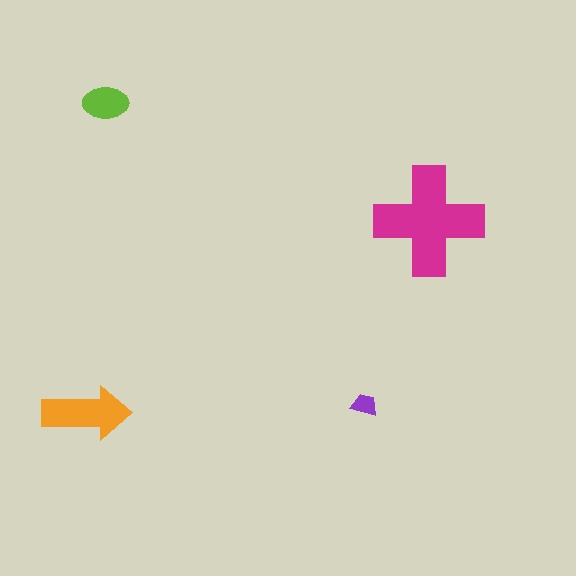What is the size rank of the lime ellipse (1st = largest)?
3rd.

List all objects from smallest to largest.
The purple trapezoid, the lime ellipse, the orange arrow, the magenta cross.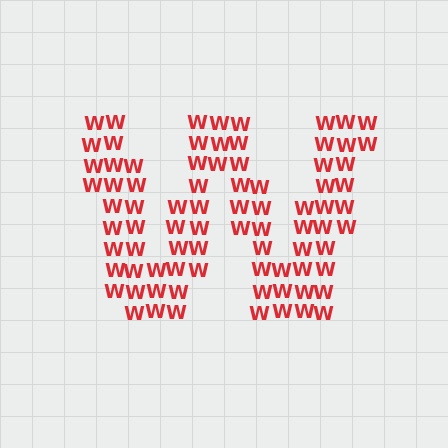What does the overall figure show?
The overall figure shows the letter W.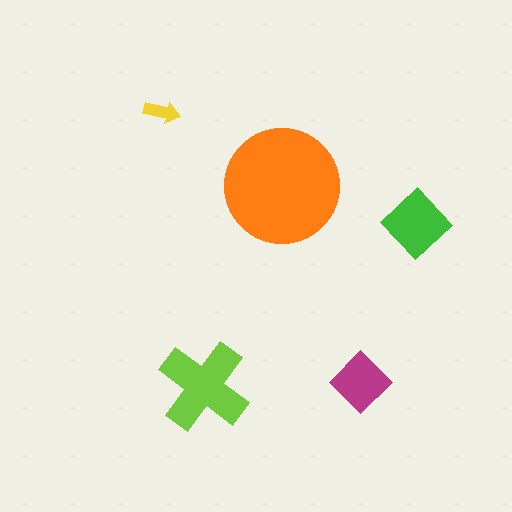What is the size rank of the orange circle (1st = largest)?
1st.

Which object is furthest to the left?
The yellow arrow is leftmost.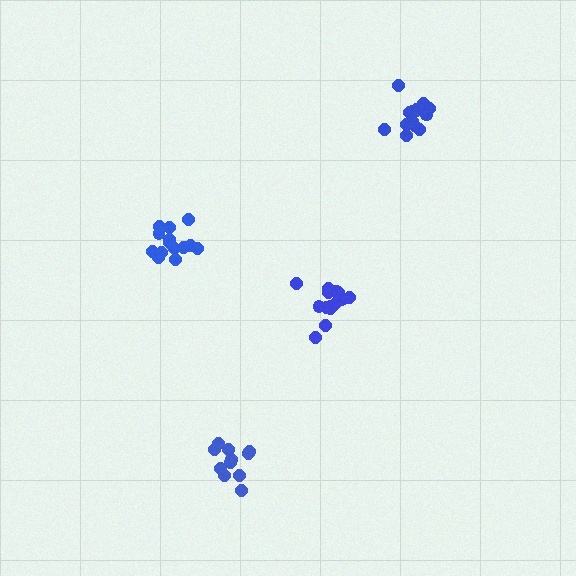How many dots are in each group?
Group 1: 14 dots, Group 2: 14 dots, Group 3: 12 dots, Group 4: 15 dots (55 total).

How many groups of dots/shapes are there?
There are 4 groups.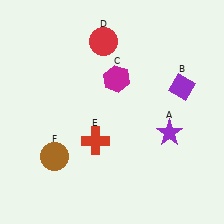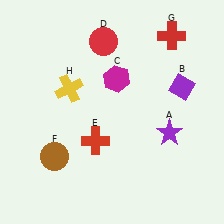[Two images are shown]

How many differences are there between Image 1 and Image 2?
There are 2 differences between the two images.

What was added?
A red cross (G), a yellow cross (H) were added in Image 2.